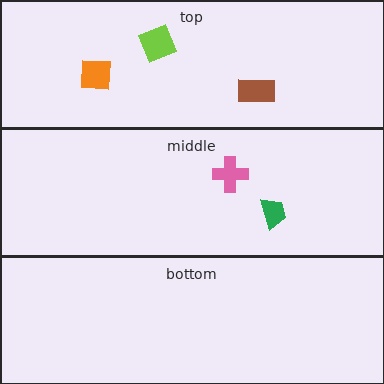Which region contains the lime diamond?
The top region.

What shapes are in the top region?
The lime diamond, the orange square, the brown rectangle.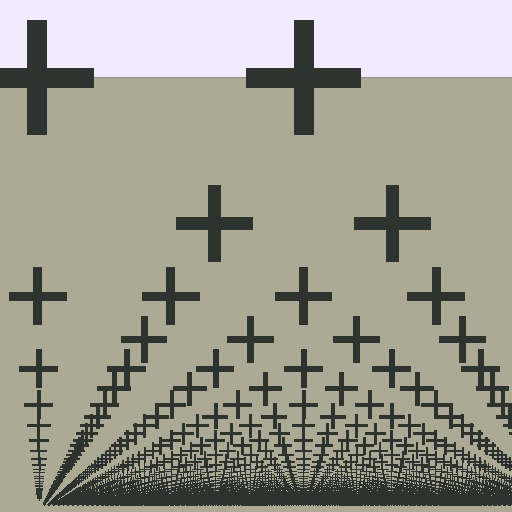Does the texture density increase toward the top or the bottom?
Density increases toward the bottom.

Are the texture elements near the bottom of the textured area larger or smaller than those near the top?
Smaller. The gradient is inverted — elements near the bottom are smaller and denser.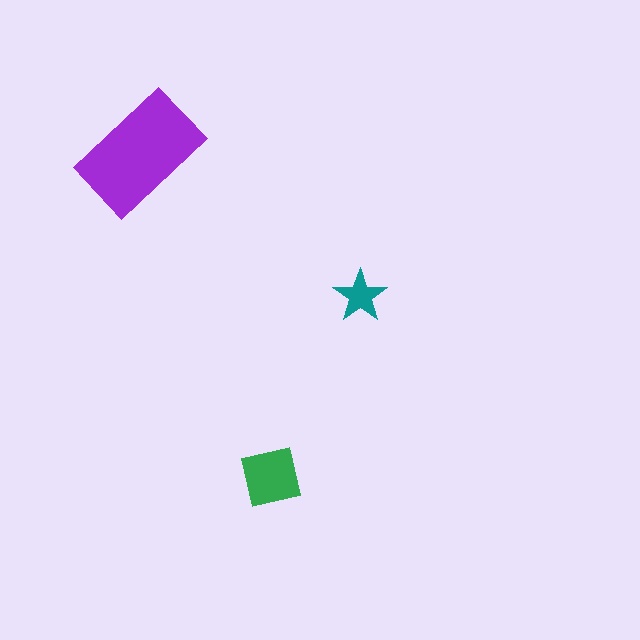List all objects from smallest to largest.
The teal star, the green square, the purple rectangle.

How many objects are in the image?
There are 3 objects in the image.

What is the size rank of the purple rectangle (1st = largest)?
1st.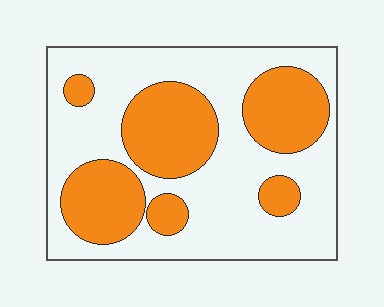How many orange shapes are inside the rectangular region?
6.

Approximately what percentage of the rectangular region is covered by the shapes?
Approximately 35%.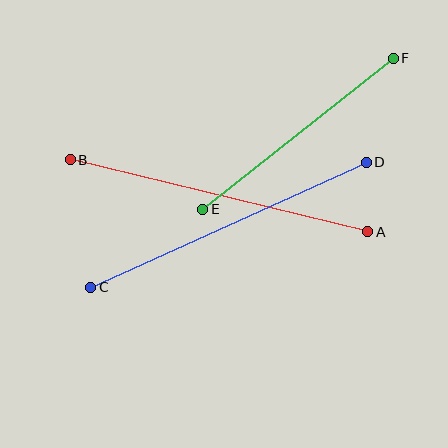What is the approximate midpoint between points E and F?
The midpoint is at approximately (298, 134) pixels.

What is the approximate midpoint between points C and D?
The midpoint is at approximately (228, 225) pixels.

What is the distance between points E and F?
The distance is approximately 243 pixels.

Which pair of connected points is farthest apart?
Points A and B are farthest apart.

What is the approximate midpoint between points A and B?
The midpoint is at approximately (219, 196) pixels.